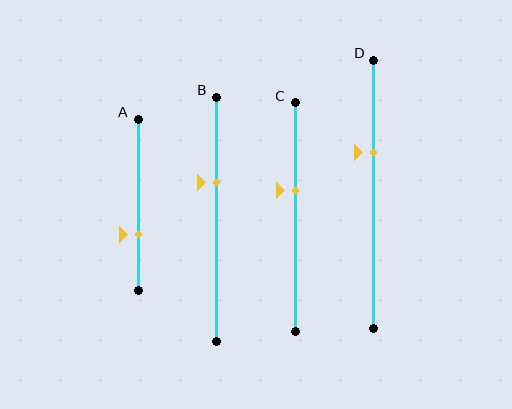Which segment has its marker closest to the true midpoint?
Segment C has its marker closest to the true midpoint.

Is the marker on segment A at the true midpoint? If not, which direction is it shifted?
No, the marker on segment A is shifted downward by about 17% of the segment length.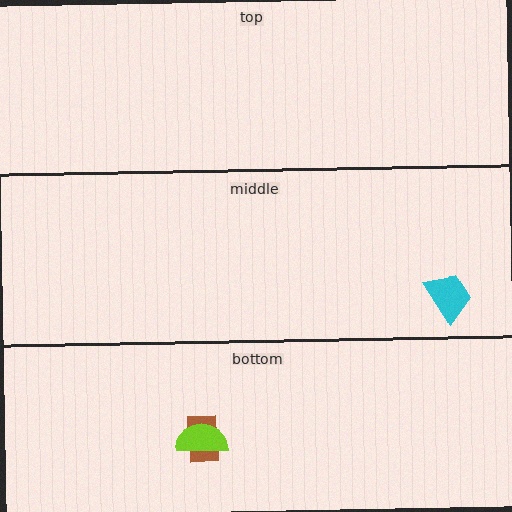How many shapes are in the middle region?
1.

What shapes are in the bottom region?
The brown rectangle, the lime semicircle.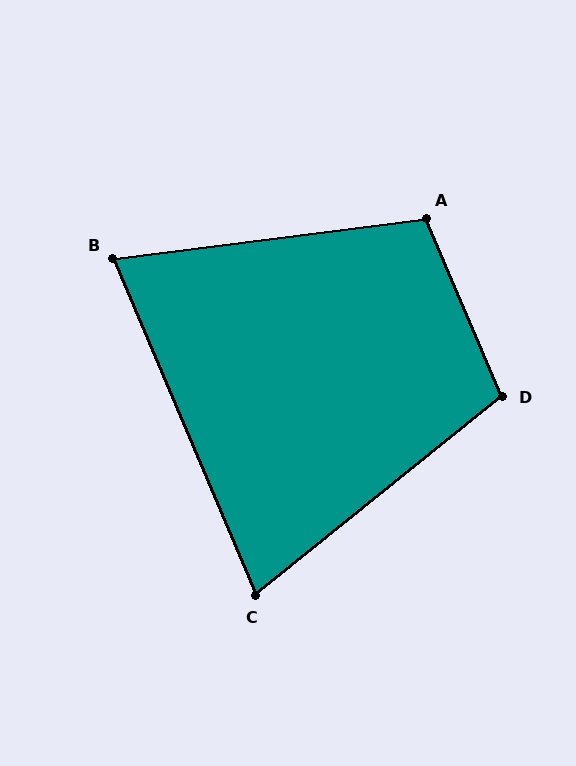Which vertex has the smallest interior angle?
C, at approximately 74 degrees.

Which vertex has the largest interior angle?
A, at approximately 106 degrees.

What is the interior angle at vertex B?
Approximately 74 degrees (acute).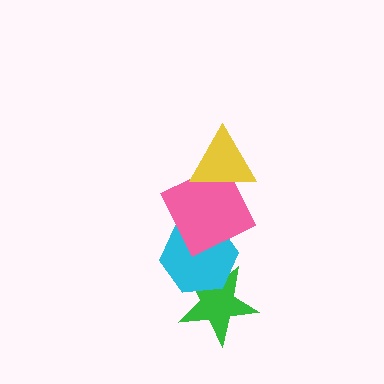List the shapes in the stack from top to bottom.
From top to bottom: the yellow triangle, the pink square, the cyan hexagon, the green star.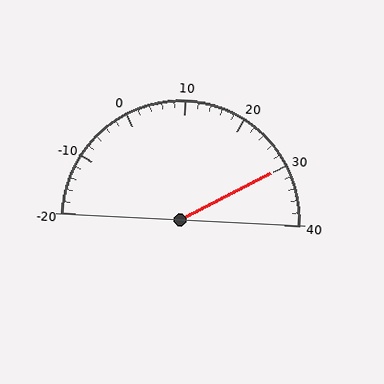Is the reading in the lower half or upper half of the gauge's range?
The reading is in the upper half of the range (-20 to 40).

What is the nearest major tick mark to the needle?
The nearest major tick mark is 30.